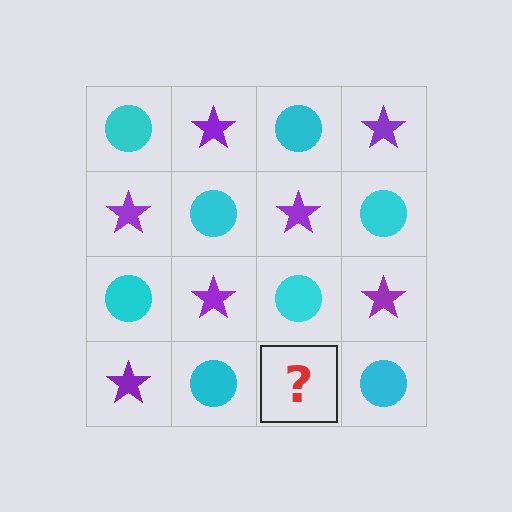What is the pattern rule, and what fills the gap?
The rule is that it alternates cyan circle and purple star in a checkerboard pattern. The gap should be filled with a purple star.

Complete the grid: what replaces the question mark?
The question mark should be replaced with a purple star.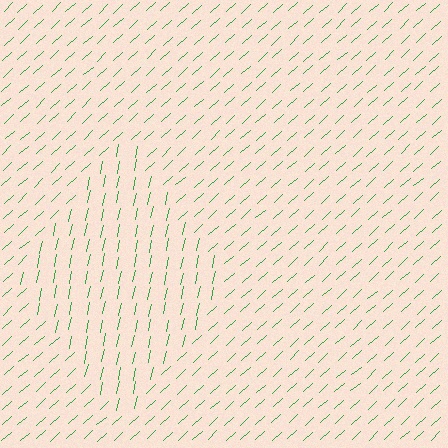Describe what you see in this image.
The image is filled with small green line segments. A diamond region in the image has lines oriented differently from the surrounding lines, creating a visible texture boundary.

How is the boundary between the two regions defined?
The boundary is defined purely by a change in line orientation (approximately 36 degrees difference). All lines are the same color and thickness.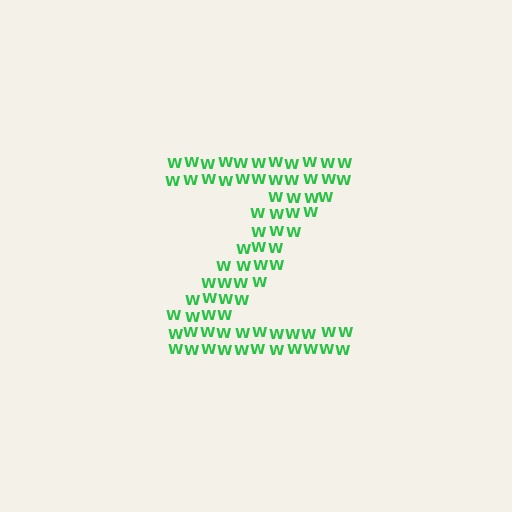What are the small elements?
The small elements are letter W's.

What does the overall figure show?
The overall figure shows the letter Z.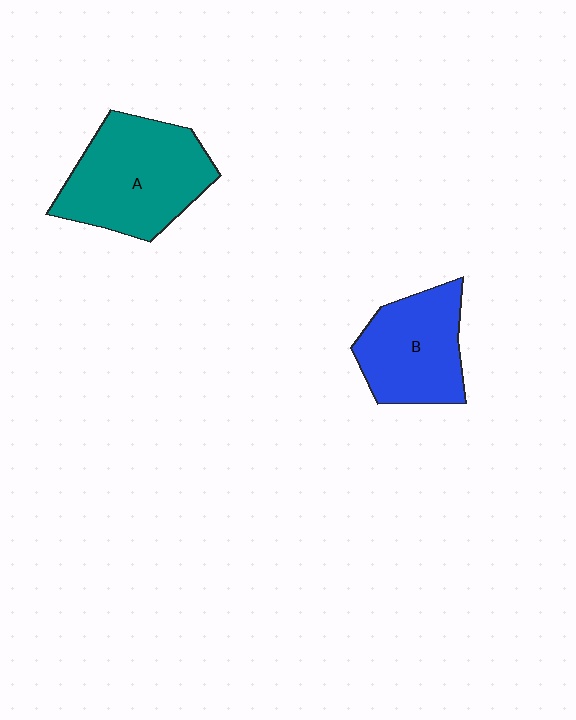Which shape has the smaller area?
Shape B (blue).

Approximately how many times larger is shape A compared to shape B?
Approximately 1.3 times.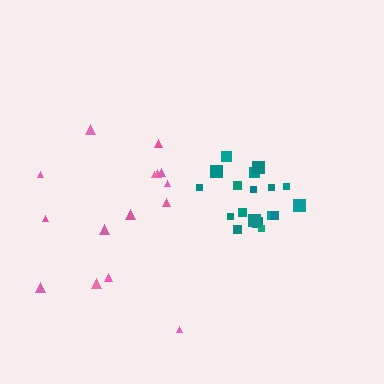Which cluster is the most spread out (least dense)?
Pink.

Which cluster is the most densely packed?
Teal.